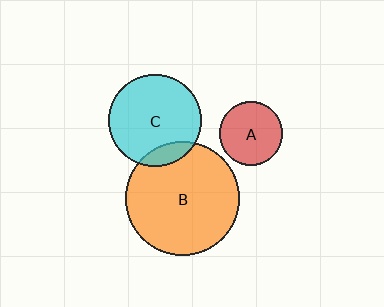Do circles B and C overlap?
Yes.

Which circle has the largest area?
Circle B (orange).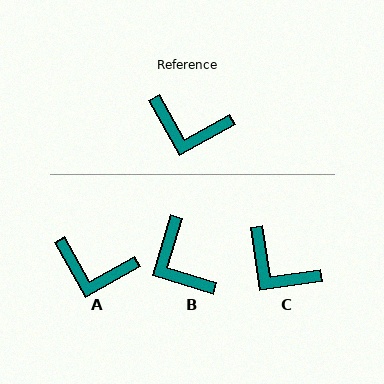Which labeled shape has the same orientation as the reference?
A.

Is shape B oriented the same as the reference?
No, it is off by about 46 degrees.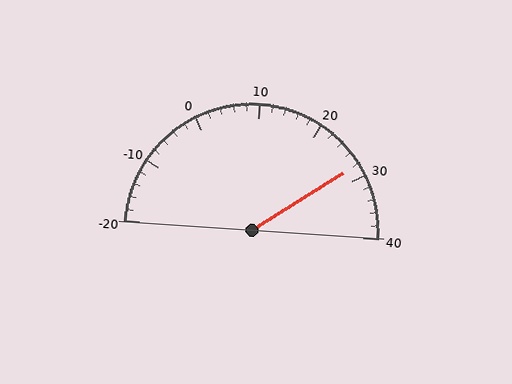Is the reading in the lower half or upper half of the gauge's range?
The reading is in the upper half of the range (-20 to 40).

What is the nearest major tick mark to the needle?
The nearest major tick mark is 30.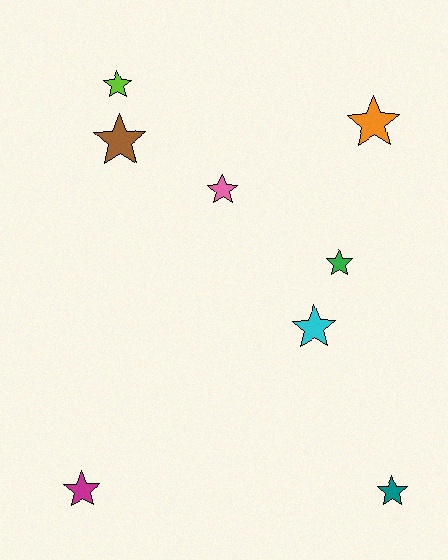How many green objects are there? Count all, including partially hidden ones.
There is 1 green object.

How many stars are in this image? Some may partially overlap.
There are 8 stars.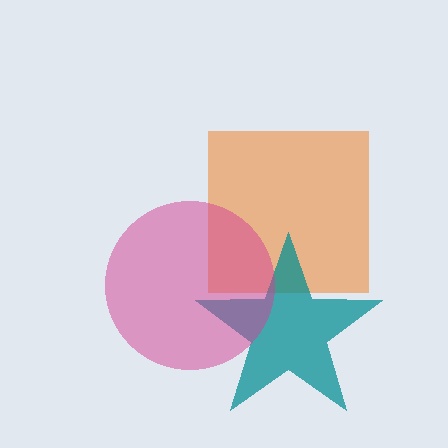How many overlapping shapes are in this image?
There are 3 overlapping shapes in the image.